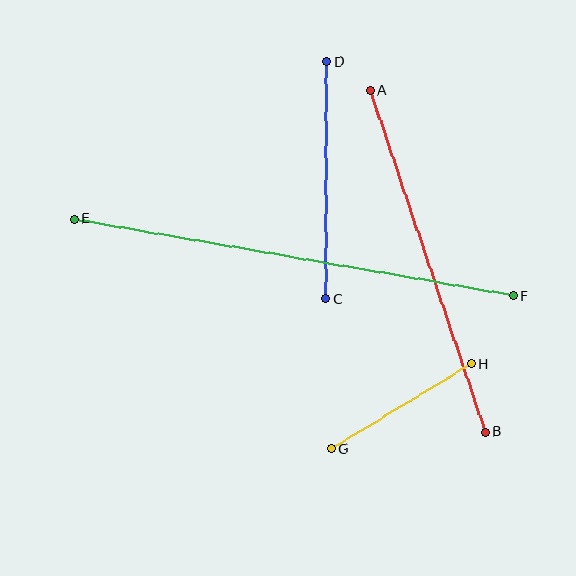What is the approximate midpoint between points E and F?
The midpoint is at approximately (294, 257) pixels.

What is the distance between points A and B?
The distance is approximately 361 pixels.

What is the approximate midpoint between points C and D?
The midpoint is at approximately (326, 180) pixels.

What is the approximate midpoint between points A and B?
The midpoint is at approximately (428, 261) pixels.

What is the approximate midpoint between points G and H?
The midpoint is at approximately (401, 406) pixels.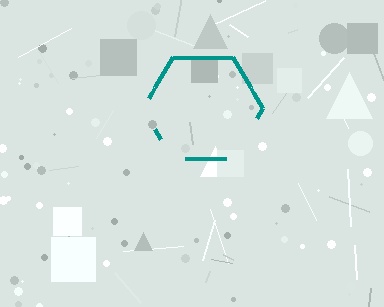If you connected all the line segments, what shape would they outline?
They would outline a hexagon.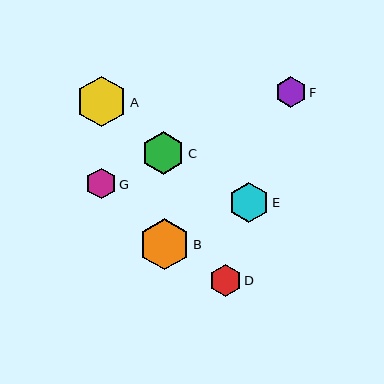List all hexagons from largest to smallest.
From largest to smallest: B, A, C, E, D, F, G.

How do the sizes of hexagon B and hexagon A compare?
Hexagon B and hexagon A are approximately the same size.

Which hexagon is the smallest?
Hexagon G is the smallest with a size of approximately 30 pixels.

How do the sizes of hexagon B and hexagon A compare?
Hexagon B and hexagon A are approximately the same size.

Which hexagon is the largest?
Hexagon B is the largest with a size of approximately 51 pixels.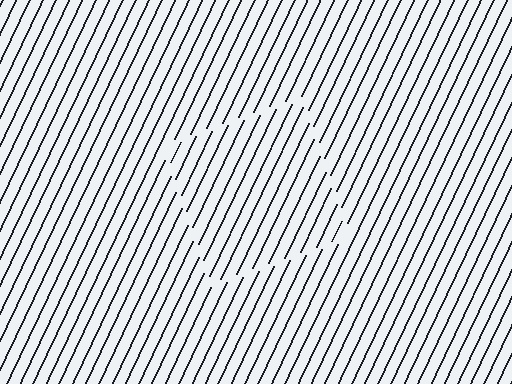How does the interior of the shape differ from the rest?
The interior of the shape contains the same grating, shifted by half a period — the contour is defined by the phase discontinuity where line-ends from the inner and outer gratings abut.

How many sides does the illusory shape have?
4 sides — the line-ends trace a square.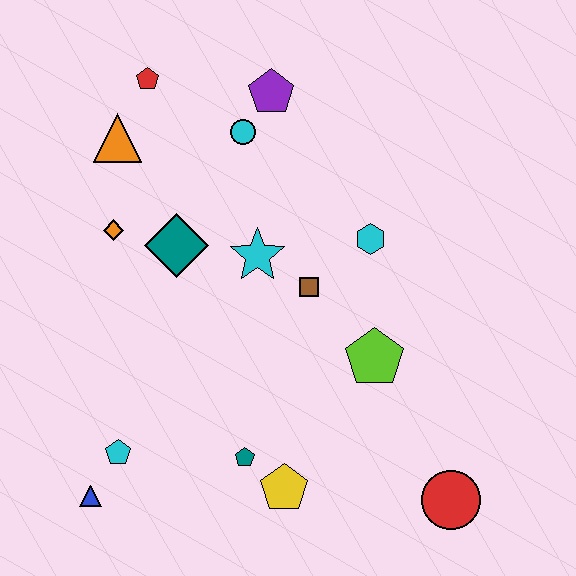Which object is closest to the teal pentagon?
The yellow pentagon is closest to the teal pentagon.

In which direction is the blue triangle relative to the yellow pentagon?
The blue triangle is to the left of the yellow pentagon.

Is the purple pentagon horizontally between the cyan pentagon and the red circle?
Yes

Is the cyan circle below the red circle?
No